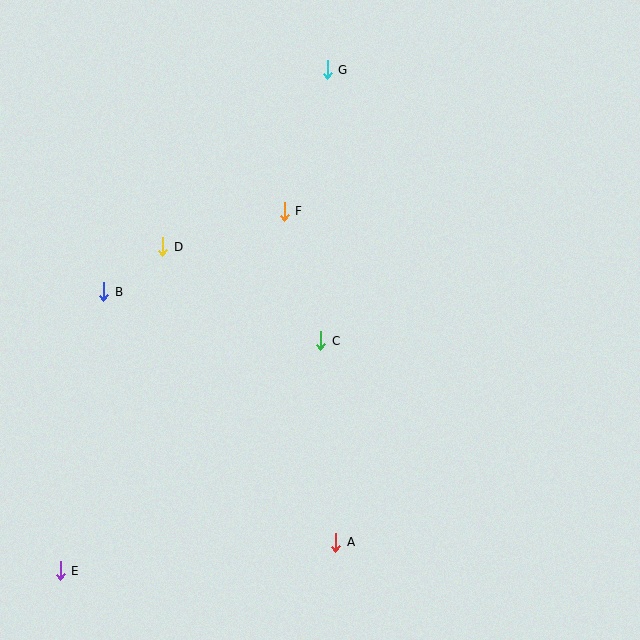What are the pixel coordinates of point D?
Point D is at (163, 247).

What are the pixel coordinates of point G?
Point G is at (327, 70).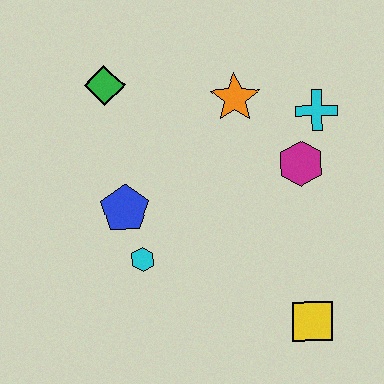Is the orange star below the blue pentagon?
No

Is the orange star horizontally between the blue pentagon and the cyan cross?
Yes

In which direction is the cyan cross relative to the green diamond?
The cyan cross is to the right of the green diamond.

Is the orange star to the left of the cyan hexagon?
No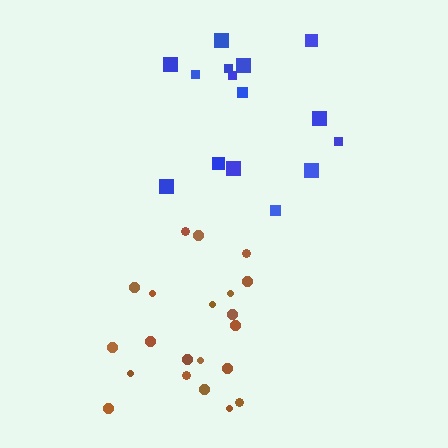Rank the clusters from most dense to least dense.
brown, blue.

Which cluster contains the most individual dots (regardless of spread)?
Brown (21).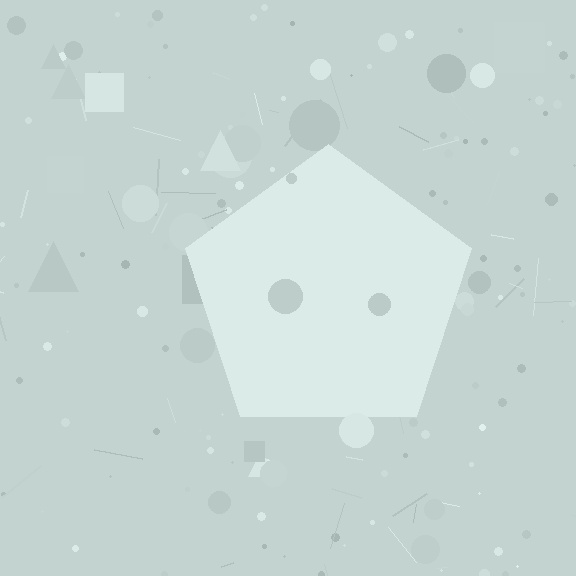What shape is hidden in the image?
A pentagon is hidden in the image.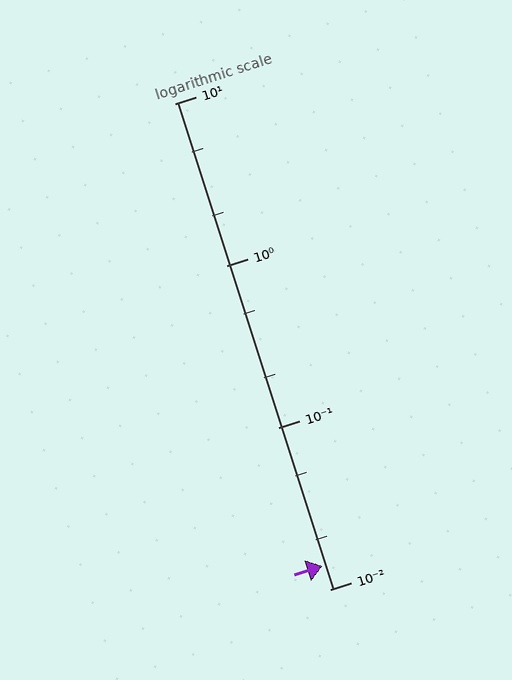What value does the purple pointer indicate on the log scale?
The pointer indicates approximately 0.014.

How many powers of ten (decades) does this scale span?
The scale spans 3 decades, from 0.01 to 10.